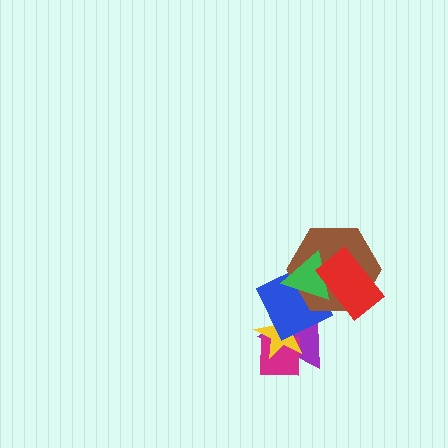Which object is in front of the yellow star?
The blue diamond is in front of the yellow star.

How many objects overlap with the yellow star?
3 objects overlap with the yellow star.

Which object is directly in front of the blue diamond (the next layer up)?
The brown hexagon is directly in front of the blue diamond.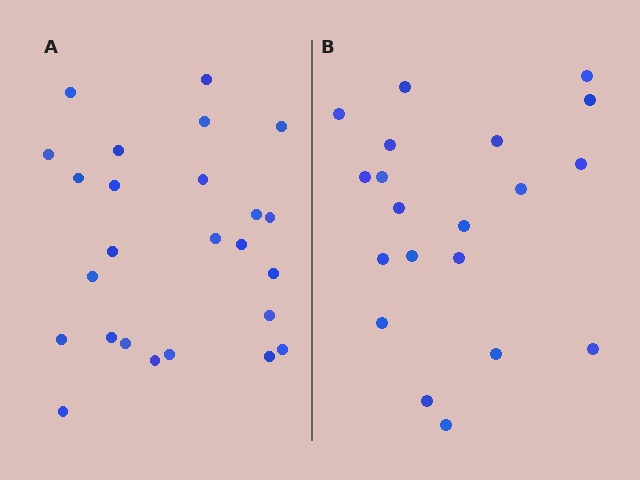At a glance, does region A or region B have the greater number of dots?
Region A (the left region) has more dots.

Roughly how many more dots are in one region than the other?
Region A has about 5 more dots than region B.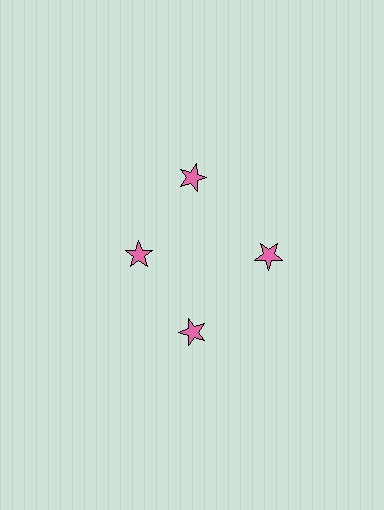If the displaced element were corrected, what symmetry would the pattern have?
It would have 4-fold rotational symmetry — the pattern would map onto itself every 90 degrees.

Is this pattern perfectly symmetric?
No. The 4 pink stars are arranged in a ring, but one element near the 9 o'clock position is pulled inward toward the center, breaking the 4-fold rotational symmetry.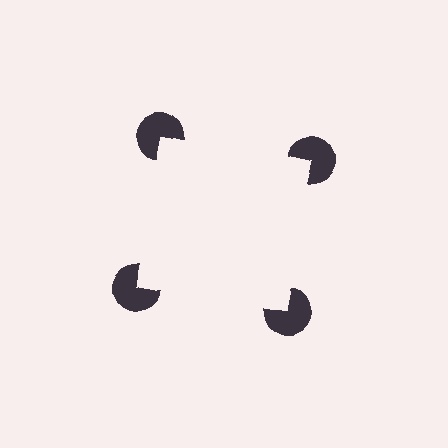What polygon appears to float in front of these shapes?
An illusory square — its edges are inferred from the aligned wedge cuts in the pac-man discs, not physically drawn.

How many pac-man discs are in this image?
There are 4 — one at each vertex of the illusory square.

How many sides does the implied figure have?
4 sides.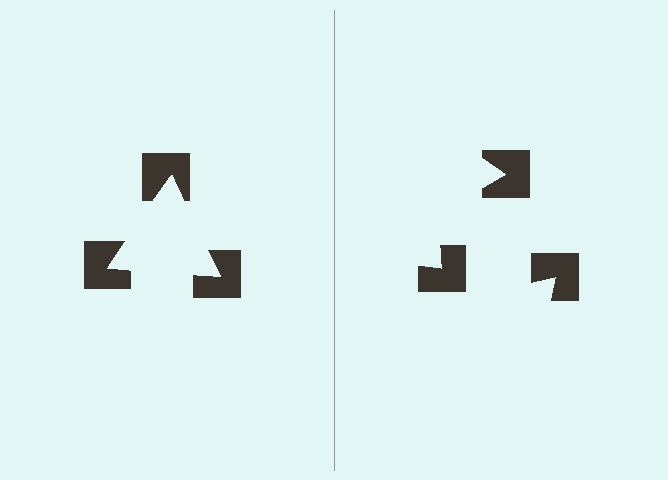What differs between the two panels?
The notched squares are positioned identically on both sides; only the wedge orientations differ. On the left they align to a triangle; on the right they are misaligned.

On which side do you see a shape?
An illusory triangle appears on the left side. On the right side the wedge cuts are rotated, so no coherent shape forms.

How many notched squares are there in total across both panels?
6 — 3 on each side.